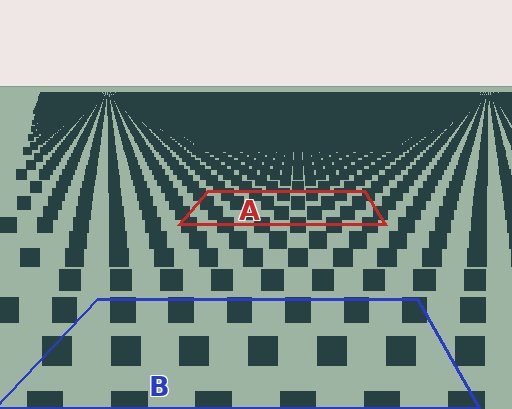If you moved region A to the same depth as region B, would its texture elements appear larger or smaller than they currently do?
They would appear larger. At a closer depth, the same texture elements are projected at a bigger on-screen size.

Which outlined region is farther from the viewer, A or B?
Region A is farther from the viewer — the texture elements inside it appear smaller and more densely packed.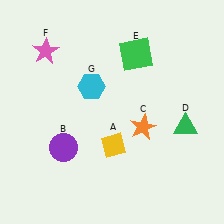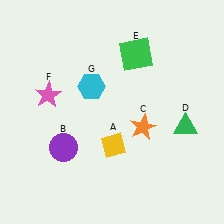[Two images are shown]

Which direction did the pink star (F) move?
The pink star (F) moved down.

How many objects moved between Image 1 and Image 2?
1 object moved between the two images.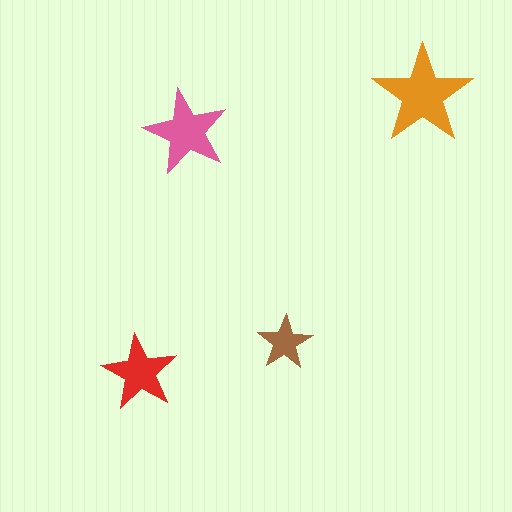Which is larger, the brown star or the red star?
The red one.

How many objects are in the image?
There are 4 objects in the image.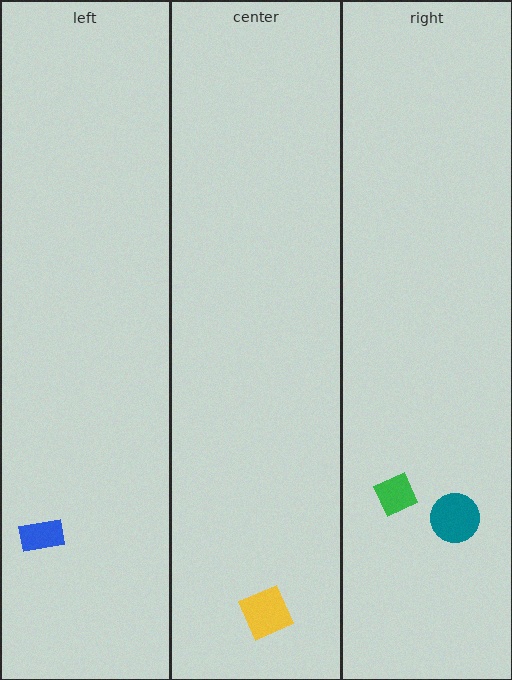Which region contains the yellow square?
The center region.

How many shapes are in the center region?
1.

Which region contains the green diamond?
The right region.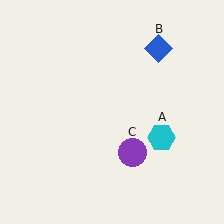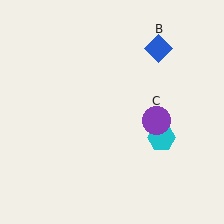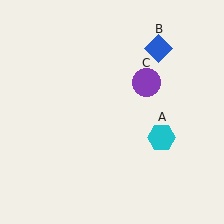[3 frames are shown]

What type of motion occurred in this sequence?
The purple circle (object C) rotated counterclockwise around the center of the scene.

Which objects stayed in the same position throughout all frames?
Cyan hexagon (object A) and blue diamond (object B) remained stationary.